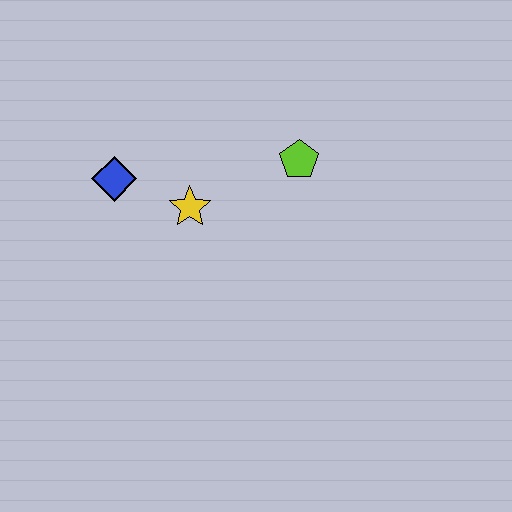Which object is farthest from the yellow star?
The lime pentagon is farthest from the yellow star.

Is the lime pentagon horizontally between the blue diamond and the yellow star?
No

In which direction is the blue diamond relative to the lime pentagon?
The blue diamond is to the left of the lime pentagon.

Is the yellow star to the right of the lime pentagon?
No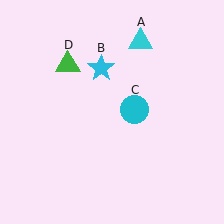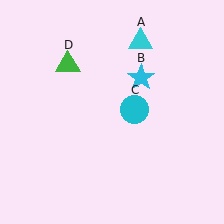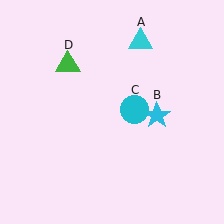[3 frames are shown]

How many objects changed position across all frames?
1 object changed position: cyan star (object B).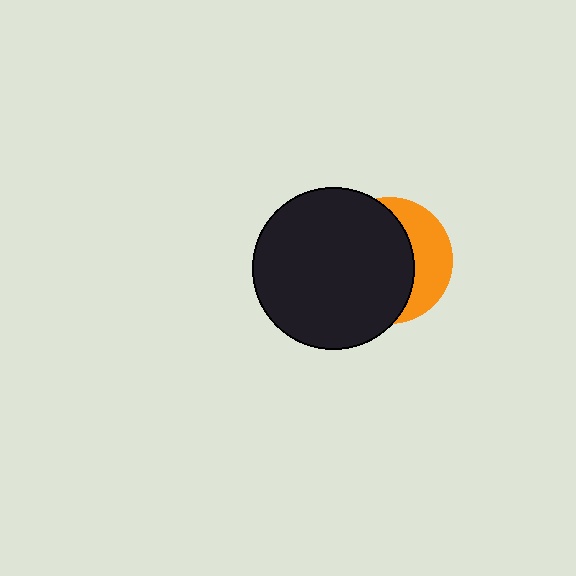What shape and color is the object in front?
The object in front is a black circle.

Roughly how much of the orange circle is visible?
A small part of it is visible (roughly 34%).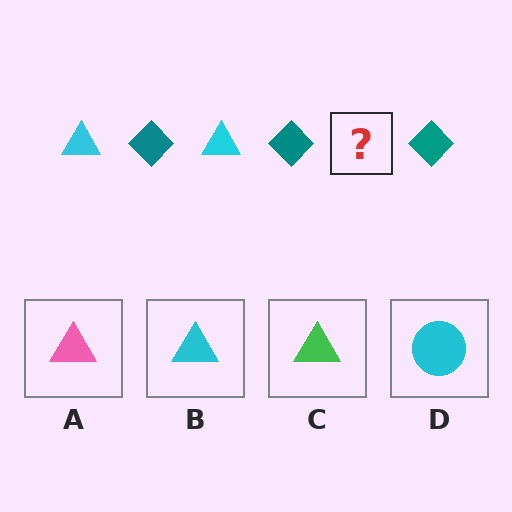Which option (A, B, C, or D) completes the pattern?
B.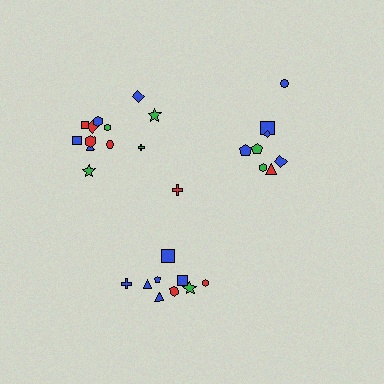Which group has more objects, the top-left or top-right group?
The top-left group.